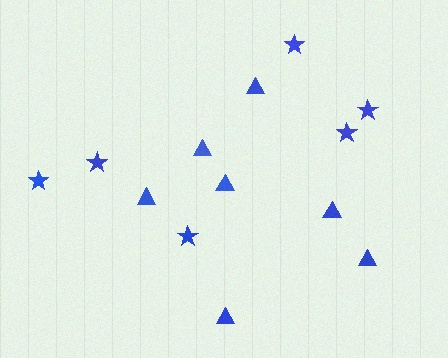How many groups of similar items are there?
There are 2 groups: one group of triangles (7) and one group of stars (6).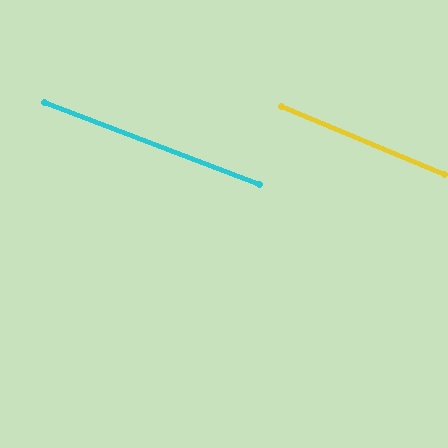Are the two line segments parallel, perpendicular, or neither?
Parallel — their directions differ by only 1.5°.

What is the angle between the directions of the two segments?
Approximately 2 degrees.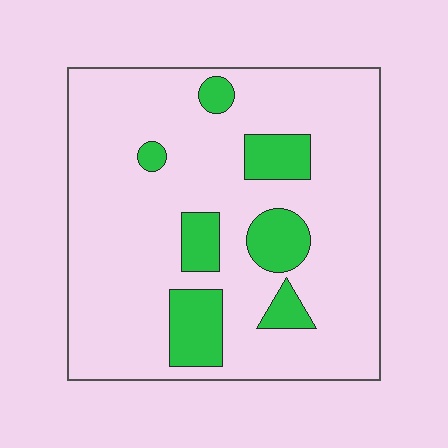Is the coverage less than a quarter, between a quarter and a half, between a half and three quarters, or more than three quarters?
Less than a quarter.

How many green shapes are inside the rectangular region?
7.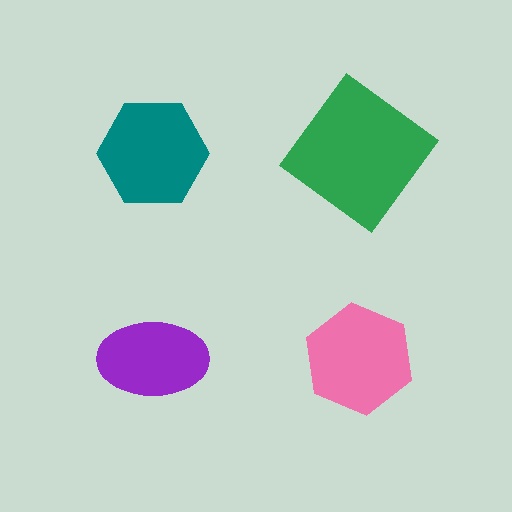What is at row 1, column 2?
A green diamond.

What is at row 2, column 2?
A pink hexagon.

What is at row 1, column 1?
A teal hexagon.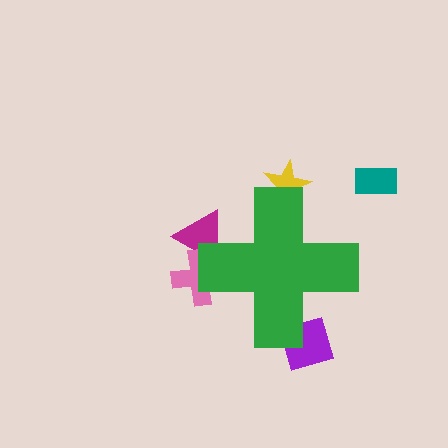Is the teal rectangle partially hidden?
No, the teal rectangle is fully visible.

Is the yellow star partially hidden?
Yes, the yellow star is partially hidden behind the green cross.